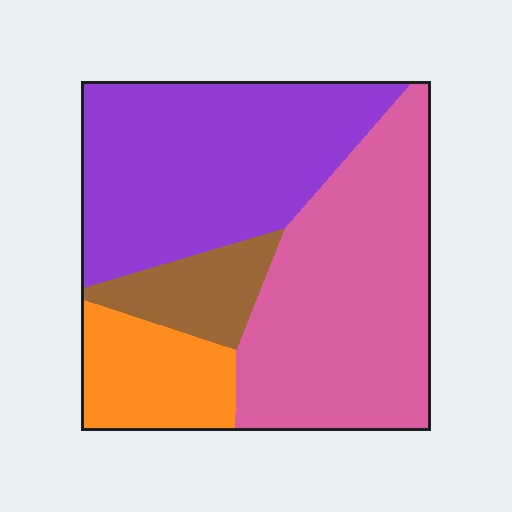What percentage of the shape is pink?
Pink covers around 40% of the shape.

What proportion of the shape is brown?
Brown covers 10% of the shape.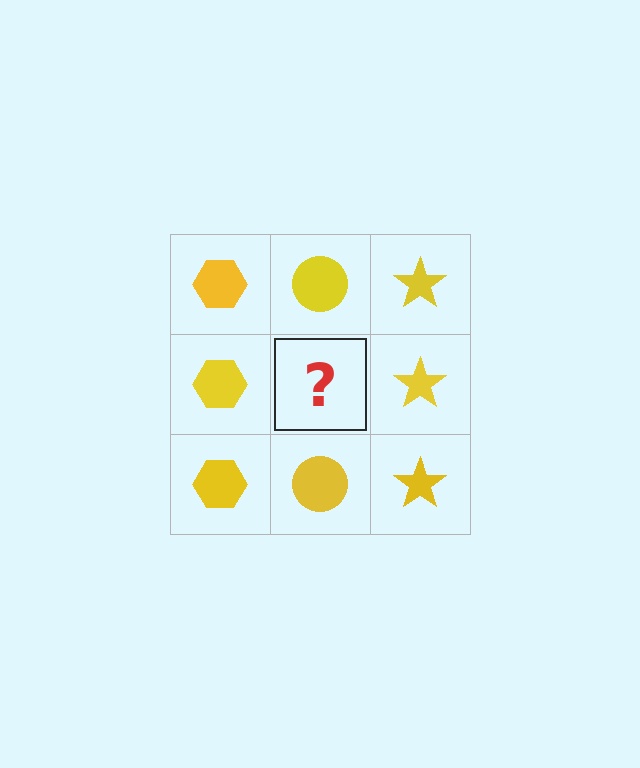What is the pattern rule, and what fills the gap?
The rule is that each column has a consistent shape. The gap should be filled with a yellow circle.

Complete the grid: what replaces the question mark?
The question mark should be replaced with a yellow circle.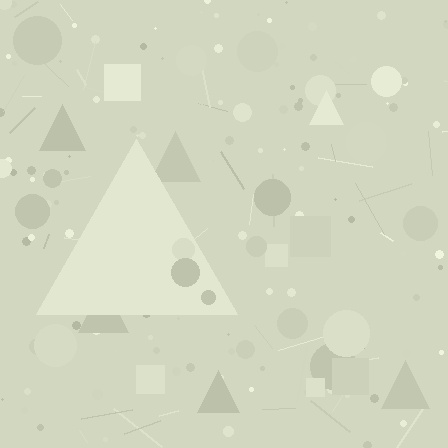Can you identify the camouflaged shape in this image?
The camouflaged shape is a triangle.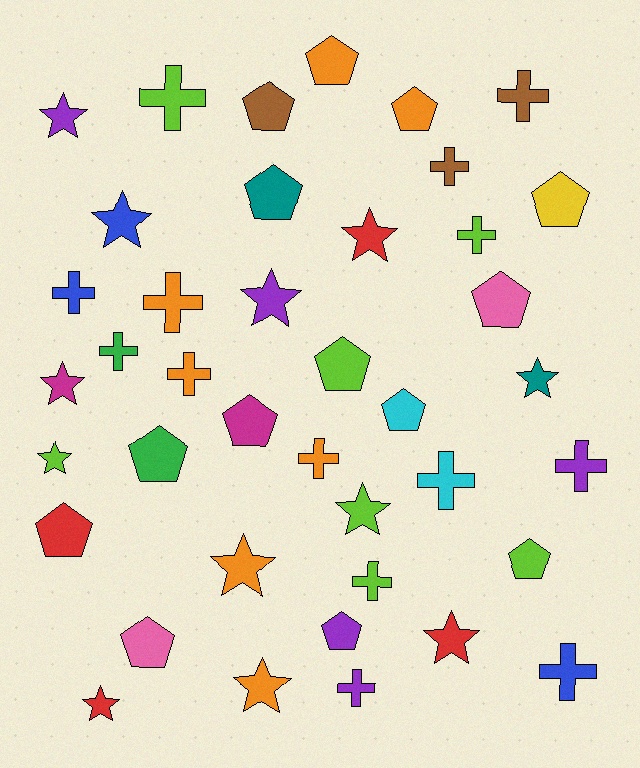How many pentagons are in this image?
There are 14 pentagons.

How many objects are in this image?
There are 40 objects.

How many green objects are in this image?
There are 2 green objects.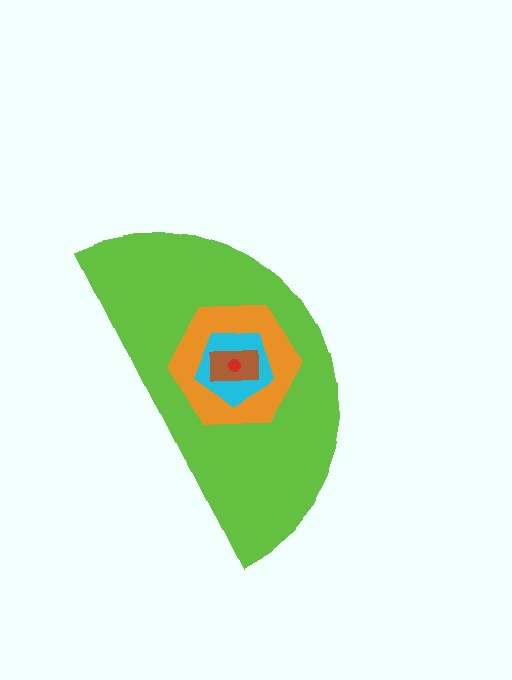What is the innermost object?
The red circle.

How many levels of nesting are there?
5.